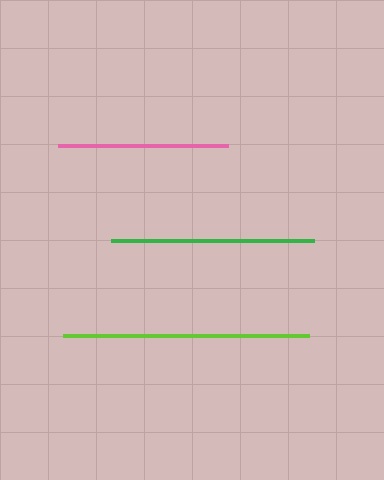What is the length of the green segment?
The green segment is approximately 202 pixels long.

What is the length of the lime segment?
The lime segment is approximately 246 pixels long.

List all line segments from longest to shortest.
From longest to shortest: lime, green, pink.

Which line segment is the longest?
The lime line is the longest at approximately 246 pixels.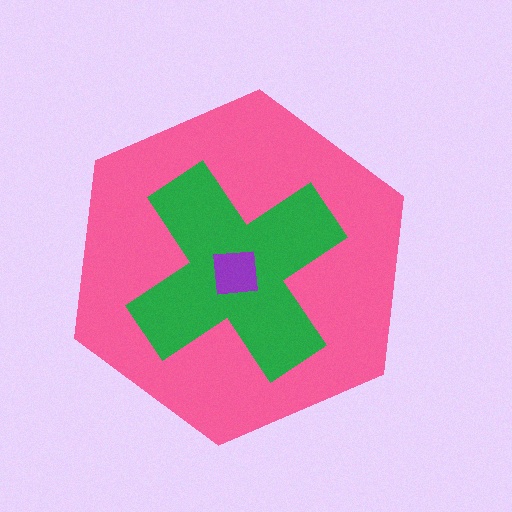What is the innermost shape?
The purple square.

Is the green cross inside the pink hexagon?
Yes.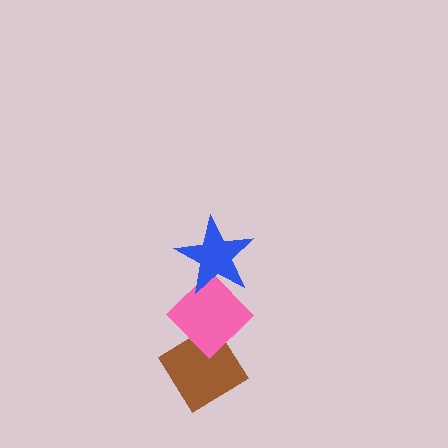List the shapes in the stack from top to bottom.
From top to bottom: the blue star, the pink diamond, the brown diamond.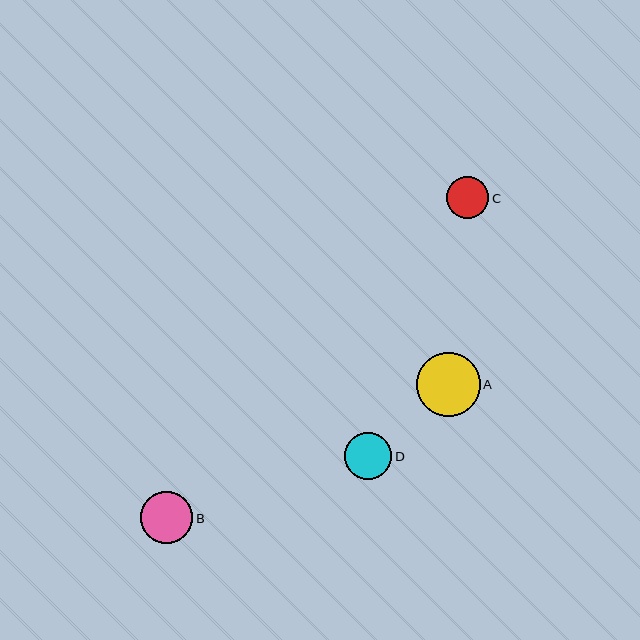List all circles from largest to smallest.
From largest to smallest: A, B, D, C.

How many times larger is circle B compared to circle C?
Circle B is approximately 1.2 times the size of circle C.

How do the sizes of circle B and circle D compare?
Circle B and circle D are approximately the same size.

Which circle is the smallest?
Circle C is the smallest with a size of approximately 42 pixels.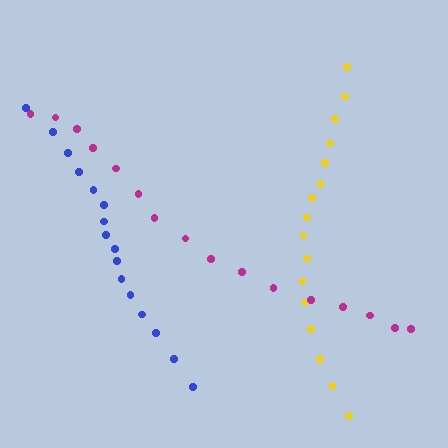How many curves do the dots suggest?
There are 3 distinct paths.